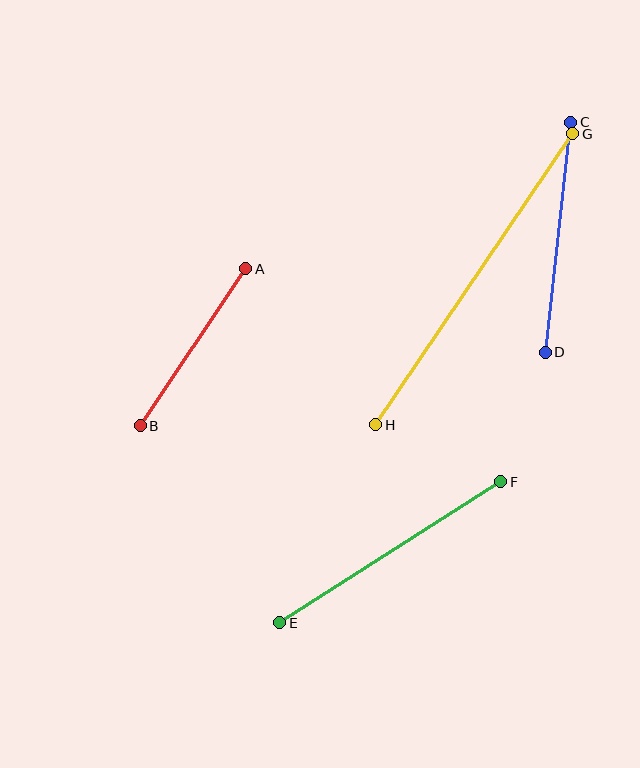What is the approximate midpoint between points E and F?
The midpoint is at approximately (390, 552) pixels.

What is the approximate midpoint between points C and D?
The midpoint is at approximately (558, 237) pixels.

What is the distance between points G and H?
The distance is approximately 351 pixels.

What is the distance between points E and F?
The distance is approximately 262 pixels.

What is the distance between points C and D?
The distance is approximately 232 pixels.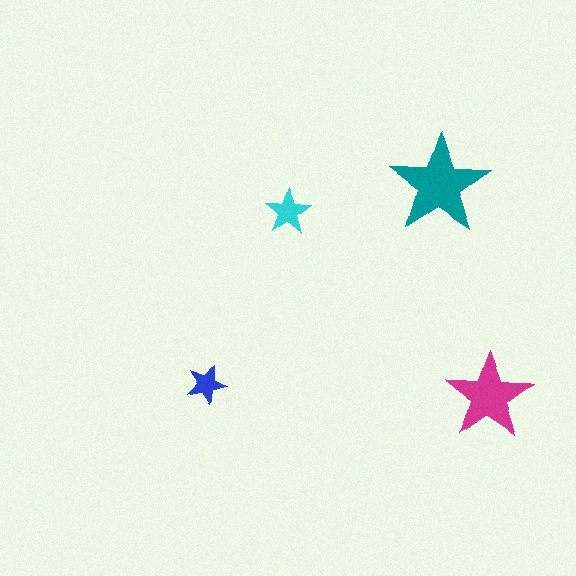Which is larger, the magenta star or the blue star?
The magenta one.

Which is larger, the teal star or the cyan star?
The teal one.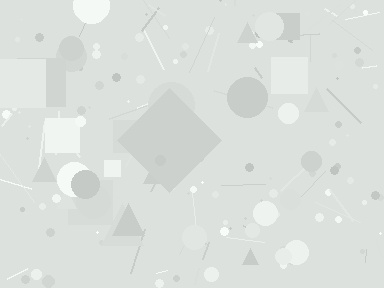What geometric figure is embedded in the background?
A diamond is embedded in the background.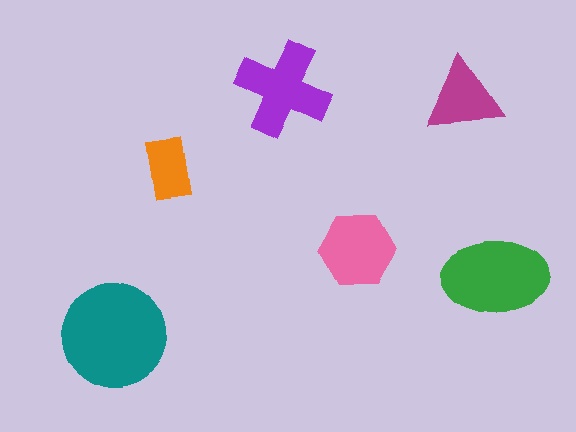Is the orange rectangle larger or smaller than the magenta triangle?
Smaller.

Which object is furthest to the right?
The green ellipse is rightmost.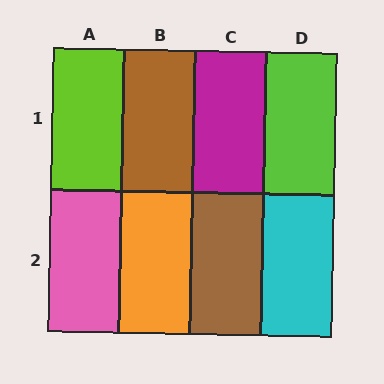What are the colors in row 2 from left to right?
Pink, orange, brown, cyan.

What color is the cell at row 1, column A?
Lime.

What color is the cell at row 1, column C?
Magenta.